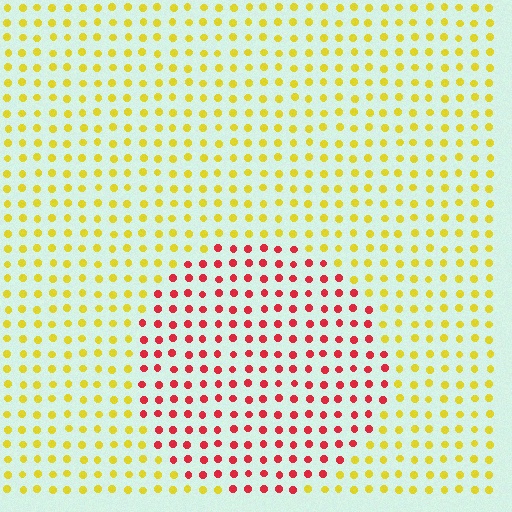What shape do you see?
I see a circle.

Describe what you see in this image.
The image is filled with small yellow elements in a uniform arrangement. A circle-shaped region is visible where the elements are tinted to a slightly different hue, forming a subtle color boundary.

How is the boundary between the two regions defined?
The boundary is defined purely by a slight shift in hue (about 64 degrees). Spacing, size, and orientation are identical on both sides.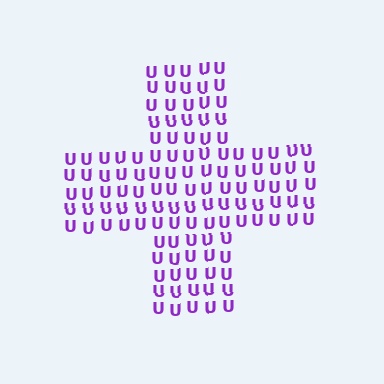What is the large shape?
The large shape is a cross.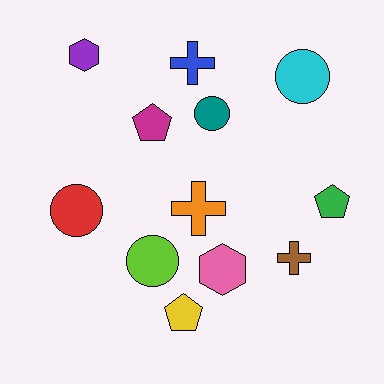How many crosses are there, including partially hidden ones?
There are 3 crosses.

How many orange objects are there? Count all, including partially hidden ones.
There is 1 orange object.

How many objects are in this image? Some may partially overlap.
There are 12 objects.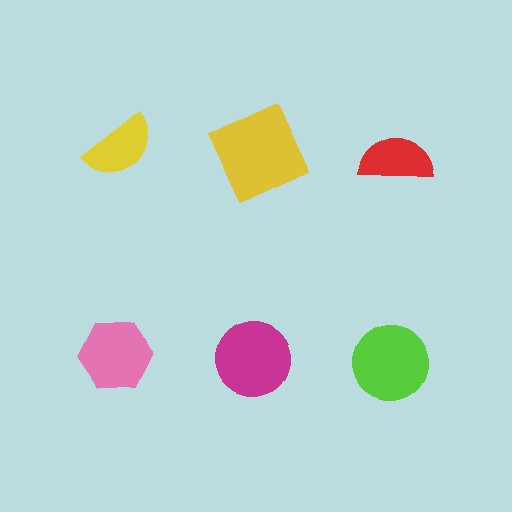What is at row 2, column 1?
A pink hexagon.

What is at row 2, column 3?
A lime circle.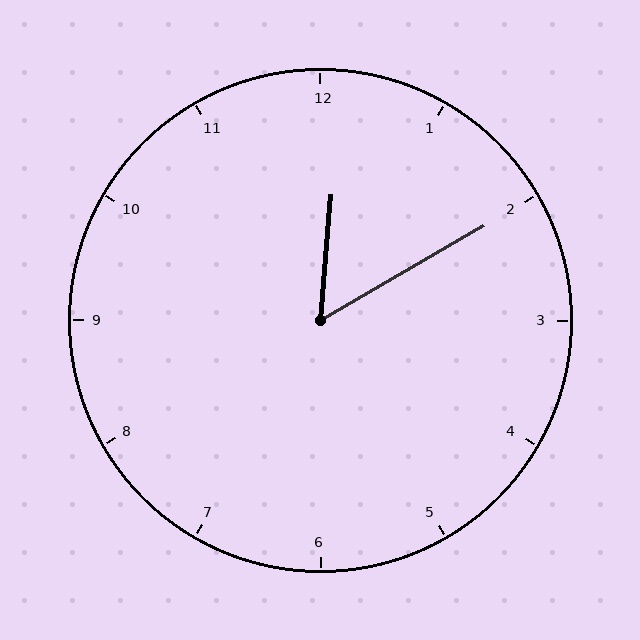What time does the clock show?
12:10.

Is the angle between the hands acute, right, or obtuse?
It is acute.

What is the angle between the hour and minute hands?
Approximately 55 degrees.